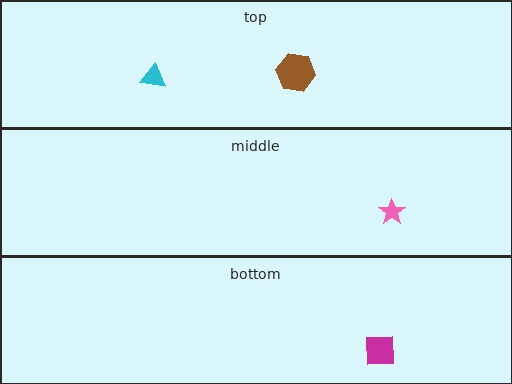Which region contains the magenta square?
The bottom region.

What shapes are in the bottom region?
The magenta square.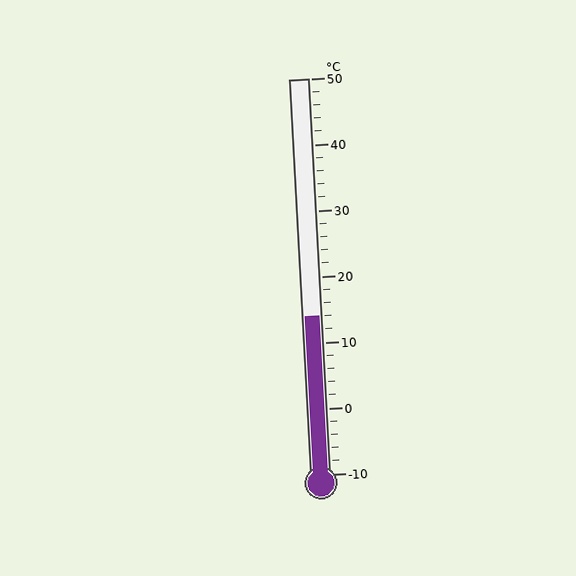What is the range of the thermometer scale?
The thermometer scale ranges from -10°C to 50°C.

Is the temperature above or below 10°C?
The temperature is above 10°C.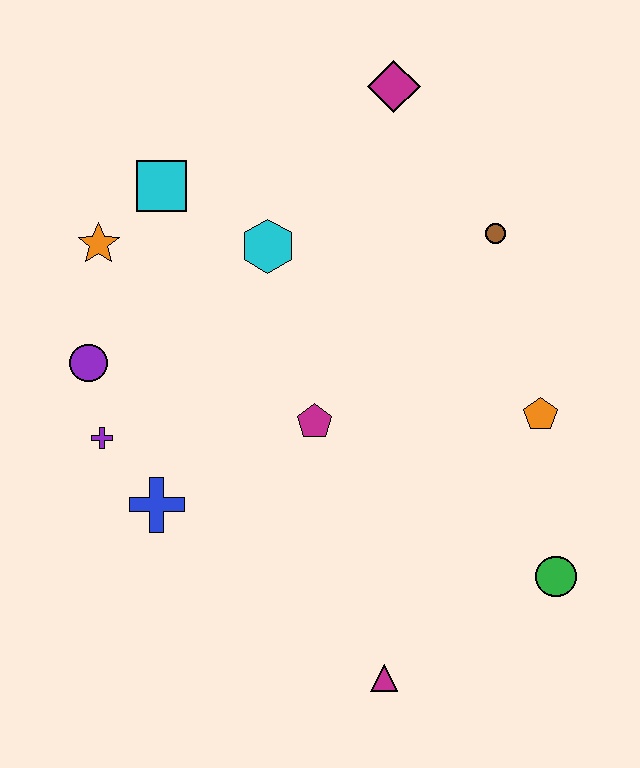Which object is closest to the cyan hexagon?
The cyan square is closest to the cyan hexagon.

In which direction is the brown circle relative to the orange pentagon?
The brown circle is above the orange pentagon.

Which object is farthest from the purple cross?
The green circle is farthest from the purple cross.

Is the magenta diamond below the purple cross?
No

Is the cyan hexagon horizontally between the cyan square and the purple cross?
No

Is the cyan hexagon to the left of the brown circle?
Yes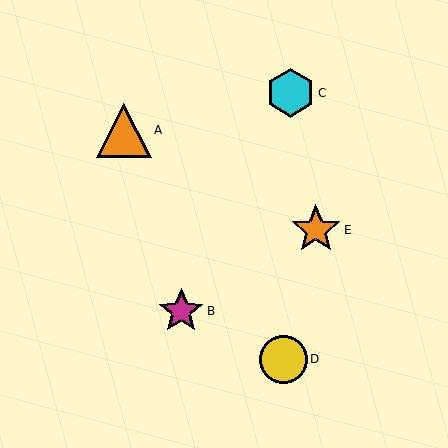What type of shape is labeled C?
Shape C is a cyan hexagon.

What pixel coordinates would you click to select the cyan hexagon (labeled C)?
Click at (291, 93) to select the cyan hexagon C.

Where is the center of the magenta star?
The center of the magenta star is at (181, 311).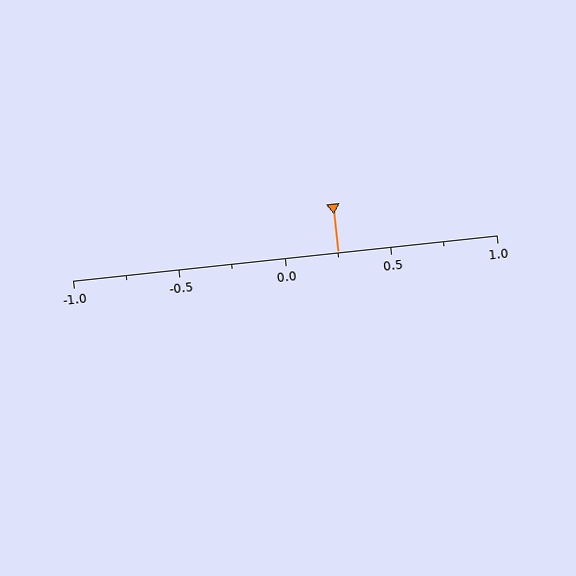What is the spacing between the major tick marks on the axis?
The major ticks are spaced 0.5 apart.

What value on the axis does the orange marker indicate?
The marker indicates approximately 0.25.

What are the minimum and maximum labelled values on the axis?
The axis runs from -1.0 to 1.0.